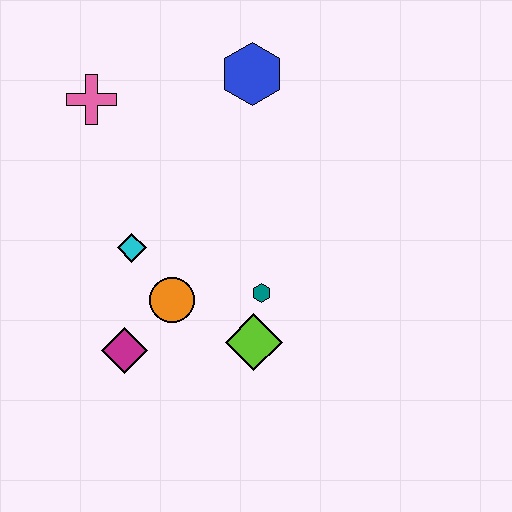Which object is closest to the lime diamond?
The teal hexagon is closest to the lime diamond.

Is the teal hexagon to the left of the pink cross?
No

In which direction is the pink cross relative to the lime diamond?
The pink cross is above the lime diamond.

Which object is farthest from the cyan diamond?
The blue hexagon is farthest from the cyan diamond.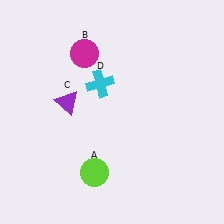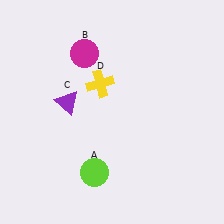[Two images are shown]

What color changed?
The cross (D) changed from cyan in Image 1 to yellow in Image 2.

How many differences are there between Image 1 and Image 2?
There is 1 difference between the two images.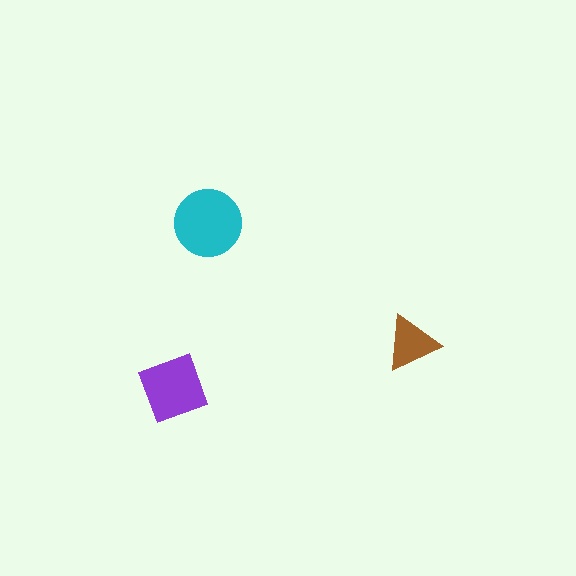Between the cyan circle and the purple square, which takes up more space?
The cyan circle.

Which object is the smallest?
The brown triangle.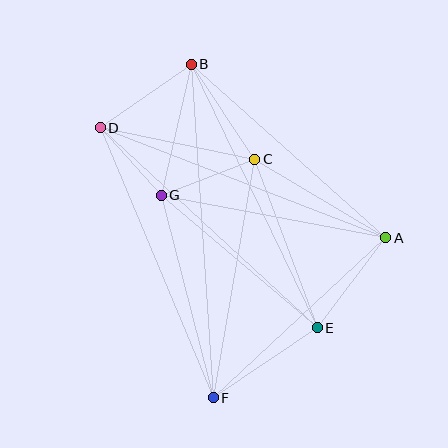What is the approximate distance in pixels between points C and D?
The distance between C and D is approximately 157 pixels.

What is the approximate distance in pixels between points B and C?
The distance between B and C is approximately 115 pixels.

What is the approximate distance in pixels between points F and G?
The distance between F and G is approximately 209 pixels.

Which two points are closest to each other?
Points D and G are closest to each other.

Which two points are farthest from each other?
Points B and F are farthest from each other.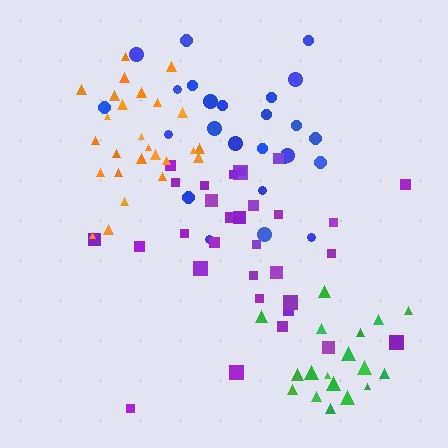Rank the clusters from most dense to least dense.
orange, green, blue, purple.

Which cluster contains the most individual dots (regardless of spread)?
Purple (31).